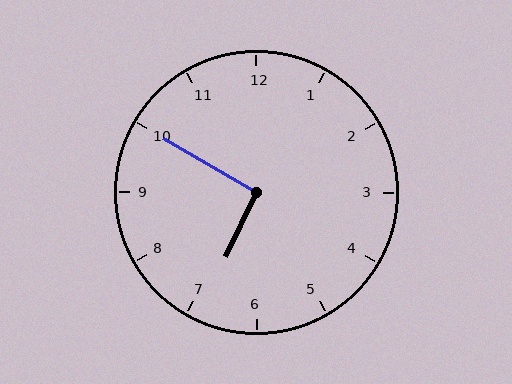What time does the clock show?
6:50.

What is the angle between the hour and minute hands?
Approximately 95 degrees.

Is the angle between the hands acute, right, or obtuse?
It is right.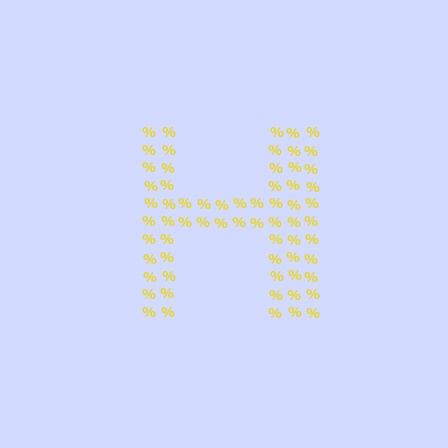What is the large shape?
The large shape is the letter H.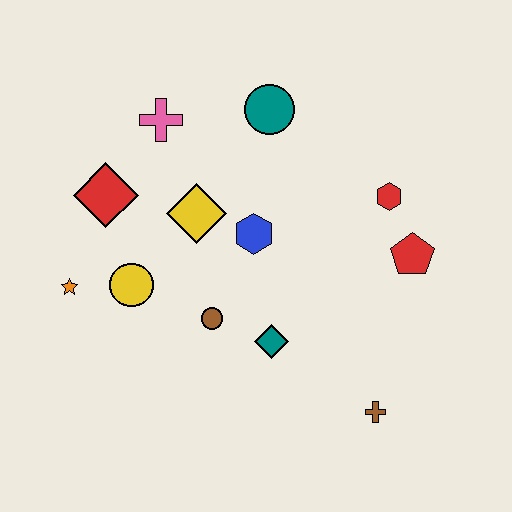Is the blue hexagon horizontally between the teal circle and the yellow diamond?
Yes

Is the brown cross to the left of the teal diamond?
No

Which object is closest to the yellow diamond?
The blue hexagon is closest to the yellow diamond.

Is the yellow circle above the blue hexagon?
No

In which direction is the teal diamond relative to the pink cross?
The teal diamond is below the pink cross.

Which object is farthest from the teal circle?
The brown cross is farthest from the teal circle.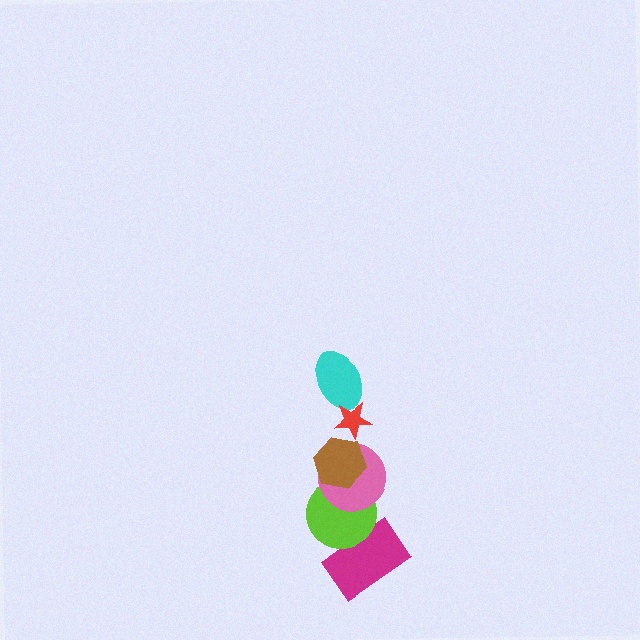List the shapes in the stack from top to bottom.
From top to bottom: the red star, the cyan ellipse, the brown hexagon, the pink circle, the lime circle, the magenta rectangle.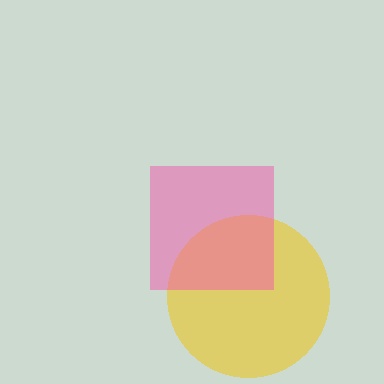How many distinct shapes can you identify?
There are 2 distinct shapes: a yellow circle, a pink square.